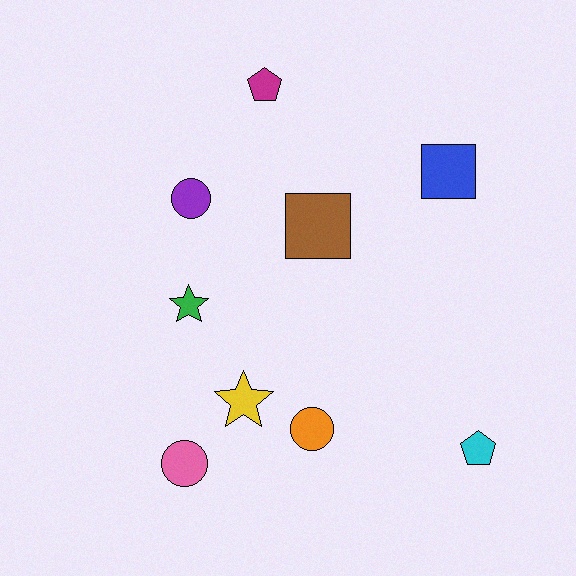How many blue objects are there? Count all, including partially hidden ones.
There is 1 blue object.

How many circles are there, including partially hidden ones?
There are 3 circles.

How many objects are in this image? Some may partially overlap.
There are 9 objects.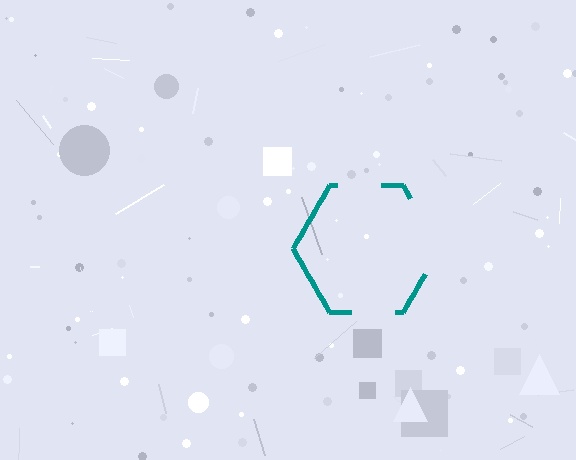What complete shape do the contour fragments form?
The contour fragments form a hexagon.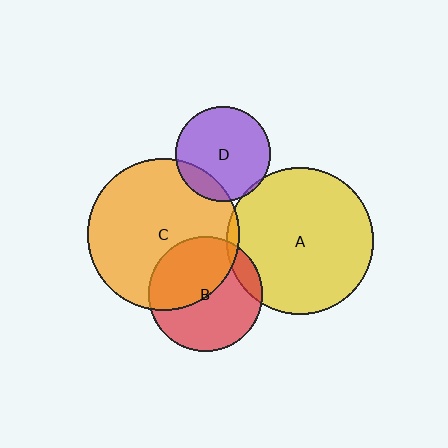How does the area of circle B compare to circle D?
Approximately 1.5 times.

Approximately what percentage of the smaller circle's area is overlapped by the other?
Approximately 5%.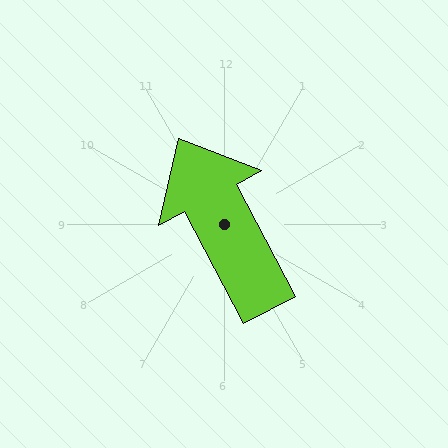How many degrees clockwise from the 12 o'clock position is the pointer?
Approximately 332 degrees.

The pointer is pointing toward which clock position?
Roughly 11 o'clock.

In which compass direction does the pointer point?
Northwest.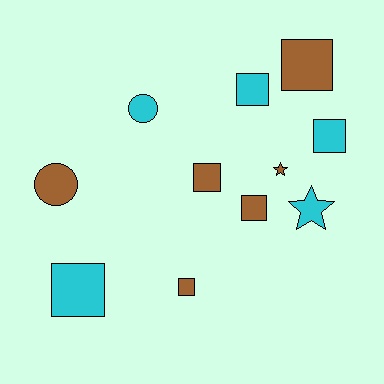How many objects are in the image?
There are 11 objects.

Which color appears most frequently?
Brown, with 6 objects.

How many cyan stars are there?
There is 1 cyan star.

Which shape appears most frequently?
Square, with 7 objects.